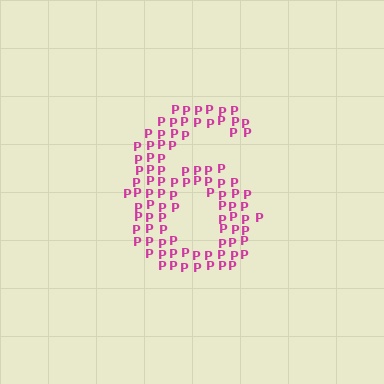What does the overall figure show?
The overall figure shows the digit 6.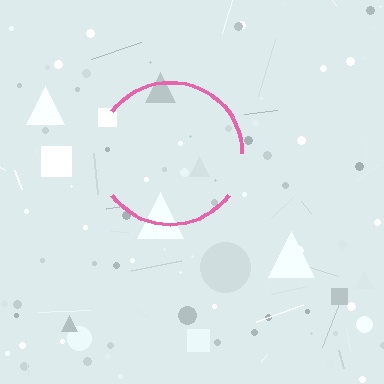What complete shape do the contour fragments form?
The contour fragments form a circle.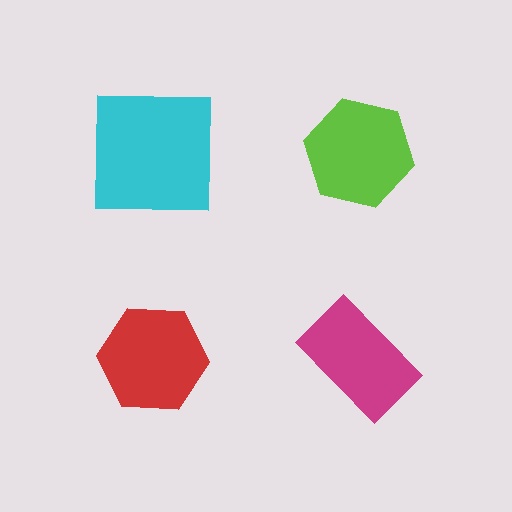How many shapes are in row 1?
2 shapes.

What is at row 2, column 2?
A magenta rectangle.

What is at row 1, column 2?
A lime hexagon.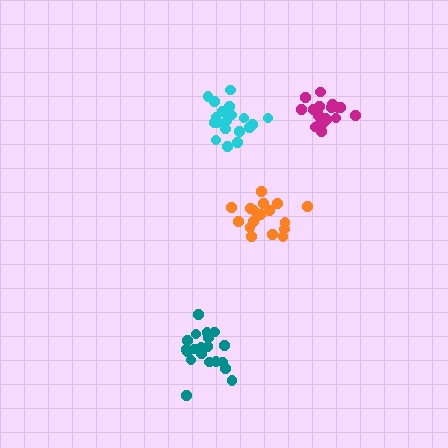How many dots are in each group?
Group 1: 20 dots, Group 2: 19 dots, Group 3: 20 dots, Group 4: 18 dots (77 total).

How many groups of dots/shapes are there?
There are 4 groups.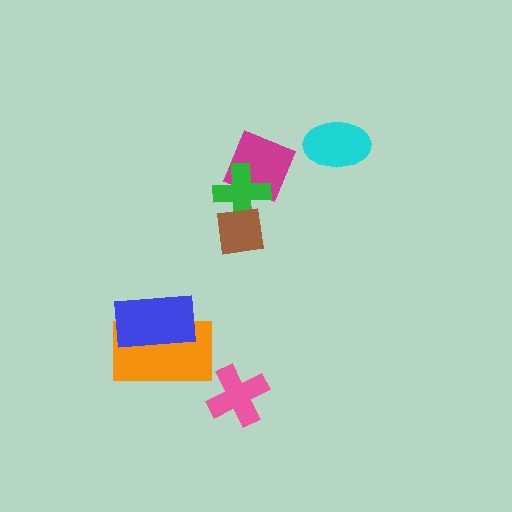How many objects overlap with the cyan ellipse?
0 objects overlap with the cyan ellipse.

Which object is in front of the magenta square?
The green cross is in front of the magenta square.